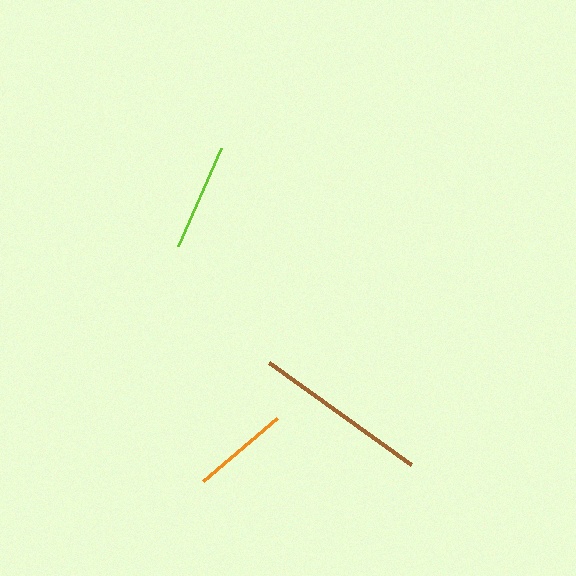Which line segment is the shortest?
The orange line is the shortest at approximately 97 pixels.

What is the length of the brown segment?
The brown segment is approximately 175 pixels long.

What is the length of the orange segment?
The orange segment is approximately 97 pixels long.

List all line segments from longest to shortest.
From longest to shortest: brown, lime, orange.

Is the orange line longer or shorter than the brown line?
The brown line is longer than the orange line.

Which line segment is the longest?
The brown line is the longest at approximately 175 pixels.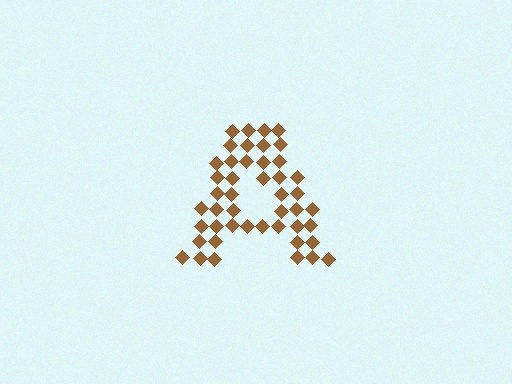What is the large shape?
The large shape is the letter A.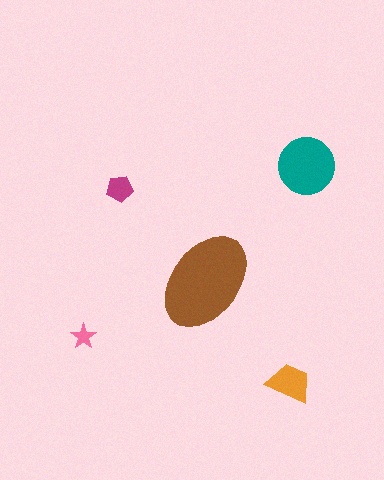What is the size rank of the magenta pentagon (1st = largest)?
4th.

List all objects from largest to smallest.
The brown ellipse, the teal circle, the orange trapezoid, the magenta pentagon, the pink star.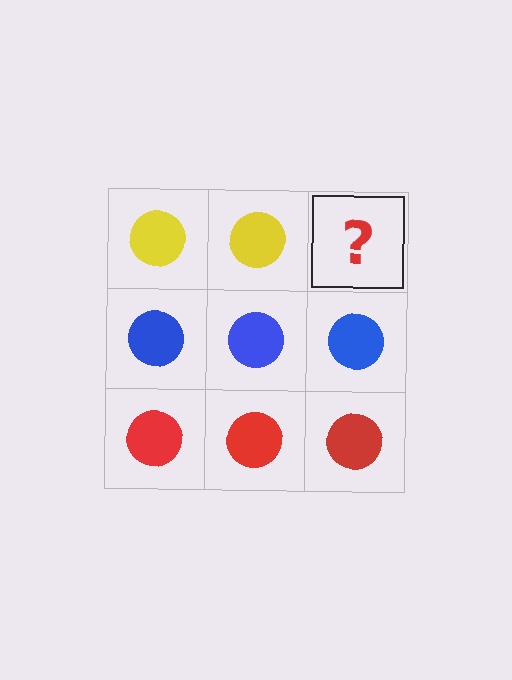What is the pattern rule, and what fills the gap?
The rule is that each row has a consistent color. The gap should be filled with a yellow circle.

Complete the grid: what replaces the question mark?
The question mark should be replaced with a yellow circle.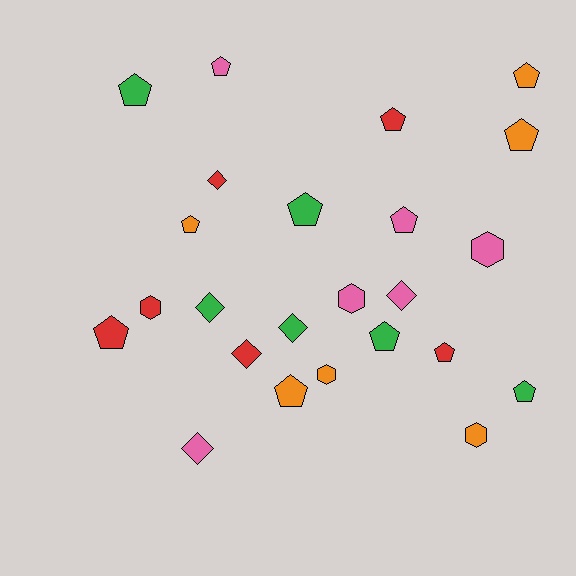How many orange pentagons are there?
There are 4 orange pentagons.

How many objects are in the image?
There are 24 objects.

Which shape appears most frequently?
Pentagon, with 13 objects.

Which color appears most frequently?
Pink, with 6 objects.